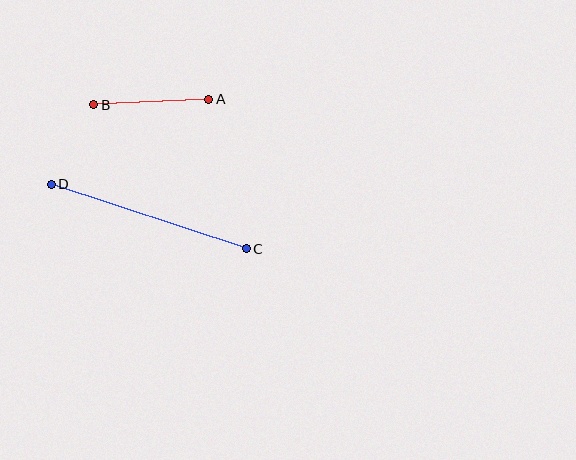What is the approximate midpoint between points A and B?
The midpoint is at approximately (151, 102) pixels.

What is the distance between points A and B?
The distance is approximately 115 pixels.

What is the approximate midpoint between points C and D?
The midpoint is at approximately (149, 217) pixels.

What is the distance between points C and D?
The distance is approximately 205 pixels.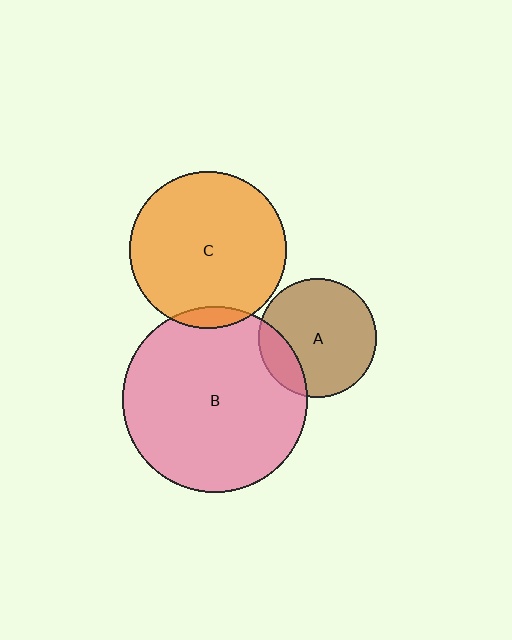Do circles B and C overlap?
Yes.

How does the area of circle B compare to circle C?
Approximately 1.4 times.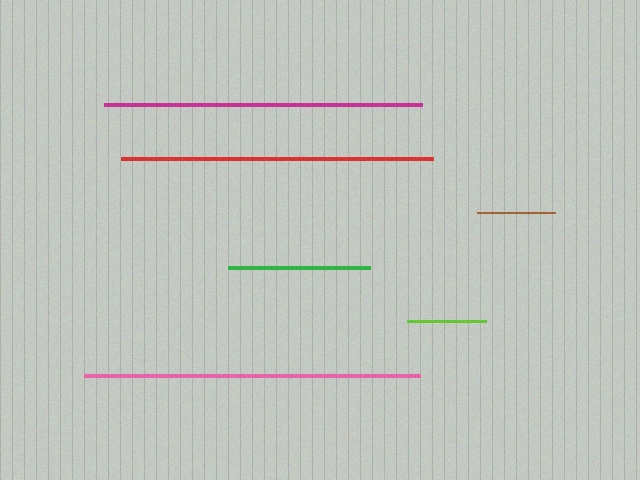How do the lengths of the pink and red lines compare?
The pink and red lines are approximately the same length.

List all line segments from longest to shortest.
From longest to shortest: pink, magenta, red, green, lime, brown.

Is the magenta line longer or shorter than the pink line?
The pink line is longer than the magenta line.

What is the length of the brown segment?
The brown segment is approximately 78 pixels long.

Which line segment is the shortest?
The brown line is the shortest at approximately 78 pixels.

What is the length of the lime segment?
The lime segment is approximately 79 pixels long.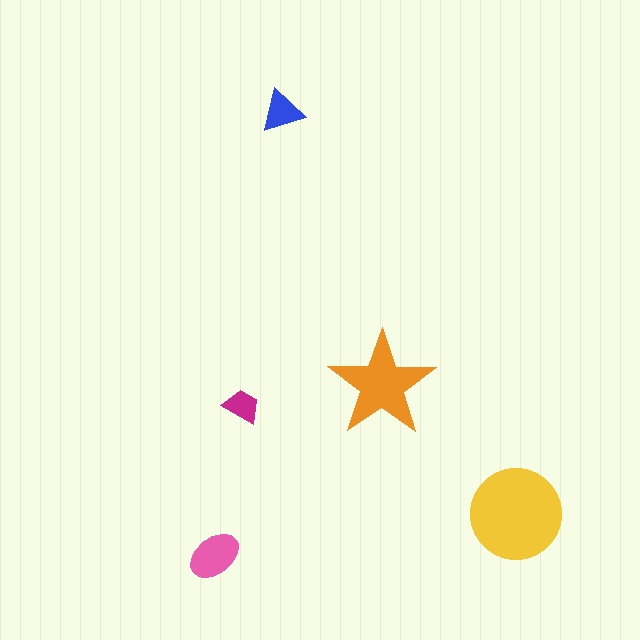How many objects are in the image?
There are 5 objects in the image.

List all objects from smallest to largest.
The magenta trapezoid, the blue triangle, the pink ellipse, the orange star, the yellow circle.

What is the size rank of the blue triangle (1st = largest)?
4th.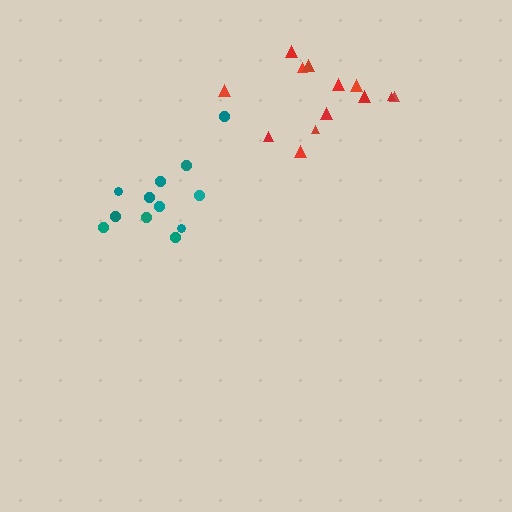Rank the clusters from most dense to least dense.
teal, red.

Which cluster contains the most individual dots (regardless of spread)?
Red (13).